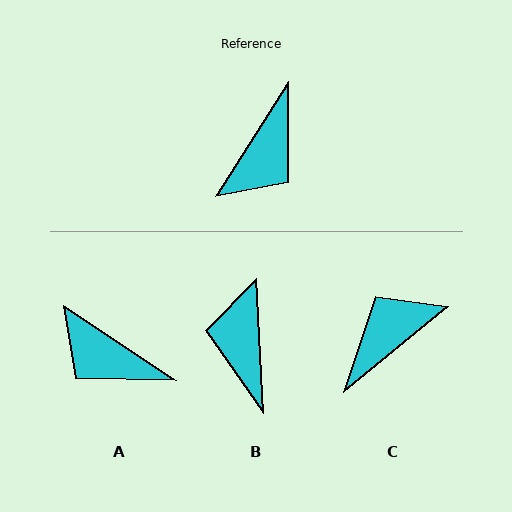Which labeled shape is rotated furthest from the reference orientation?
C, about 162 degrees away.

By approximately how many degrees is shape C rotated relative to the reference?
Approximately 162 degrees counter-clockwise.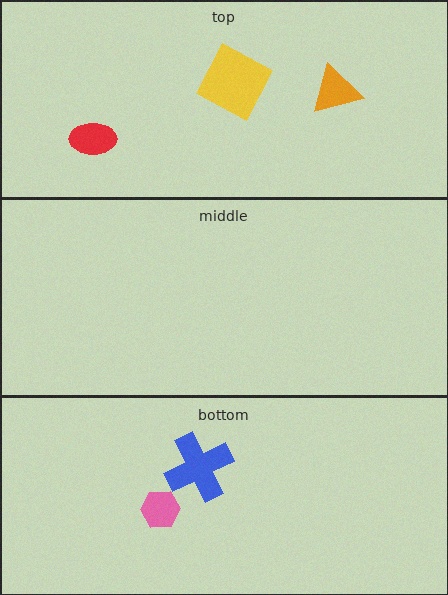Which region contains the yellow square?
The top region.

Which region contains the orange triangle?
The top region.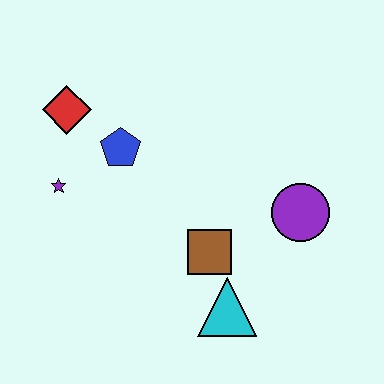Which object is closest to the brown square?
The cyan triangle is closest to the brown square.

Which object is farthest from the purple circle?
The red diamond is farthest from the purple circle.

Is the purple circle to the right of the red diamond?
Yes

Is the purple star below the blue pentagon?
Yes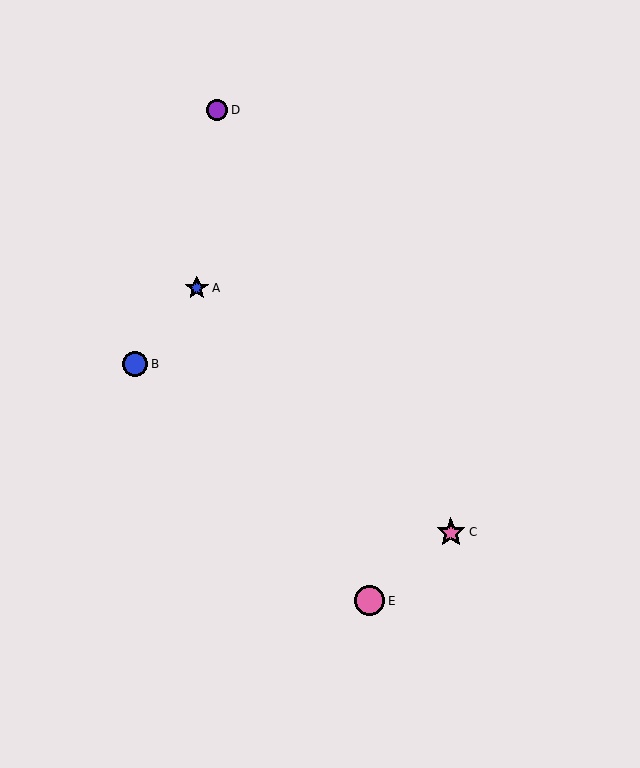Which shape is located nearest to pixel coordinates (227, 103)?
The purple circle (labeled D) at (217, 110) is nearest to that location.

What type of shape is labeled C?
Shape C is a pink star.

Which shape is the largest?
The pink circle (labeled E) is the largest.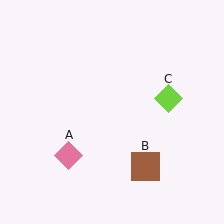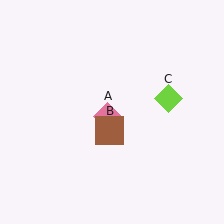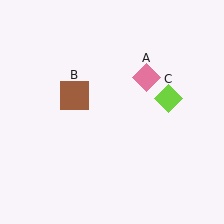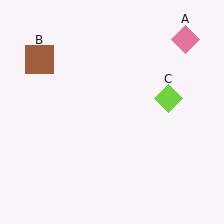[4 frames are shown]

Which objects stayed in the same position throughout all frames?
Lime diamond (object C) remained stationary.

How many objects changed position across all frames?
2 objects changed position: pink diamond (object A), brown square (object B).